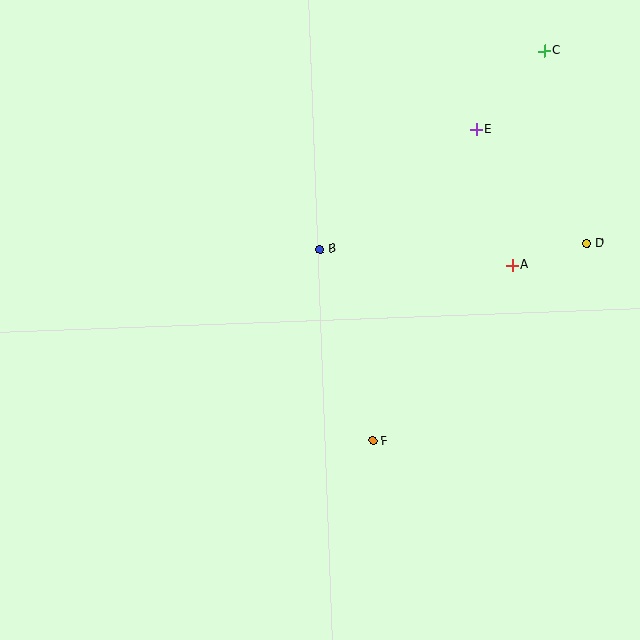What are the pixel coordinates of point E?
Point E is at (476, 129).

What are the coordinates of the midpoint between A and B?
The midpoint between A and B is at (416, 257).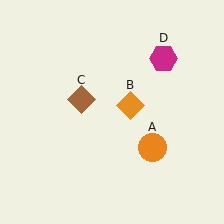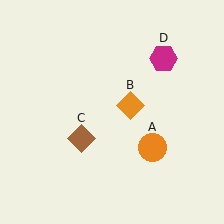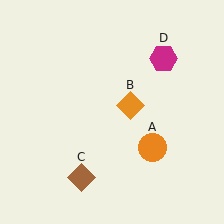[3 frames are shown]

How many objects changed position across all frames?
1 object changed position: brown diamond (object C).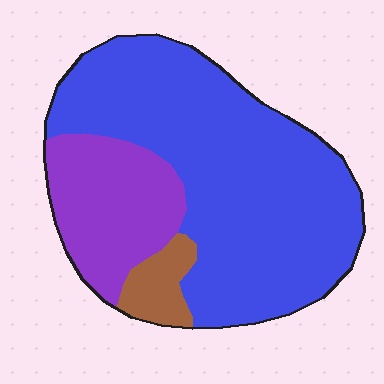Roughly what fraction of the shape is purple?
Purple takes up about one quarter (1/4) of the shape.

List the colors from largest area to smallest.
From largest to smallest: blue, purple, brown.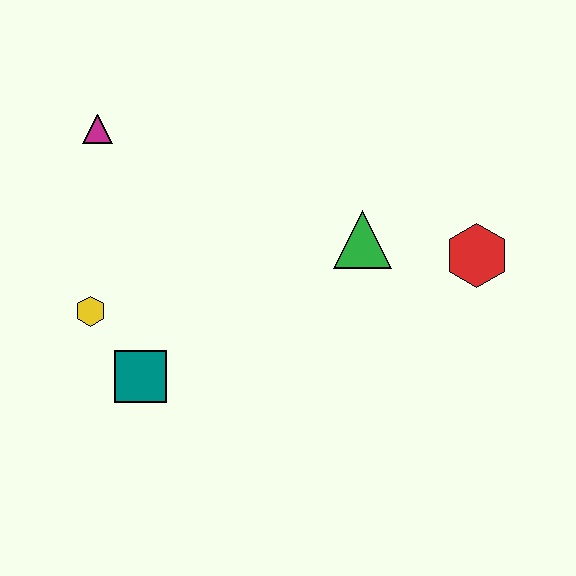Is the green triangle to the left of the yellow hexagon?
No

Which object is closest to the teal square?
The yellow hexagon is closest to the teal square.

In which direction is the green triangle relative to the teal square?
The green triangle is to the right of the teal square.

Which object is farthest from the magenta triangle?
The red hexagon is farthest from the magenta triangle.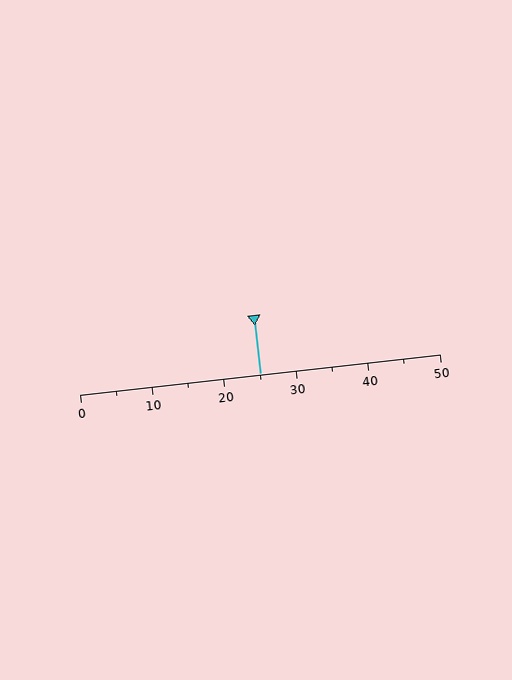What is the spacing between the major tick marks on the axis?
The major ticks are spaced 10 apart.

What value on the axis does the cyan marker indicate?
The marker indicates approximately 25.